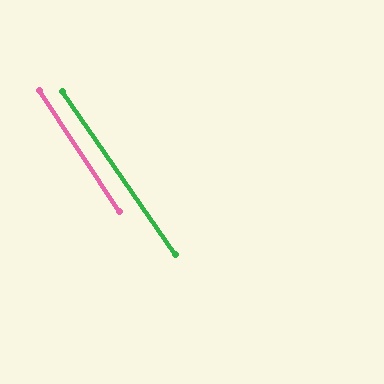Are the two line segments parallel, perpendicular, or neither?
Parallel — their directions differ by only 1.4°.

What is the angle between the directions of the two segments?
Approximately 1 degree.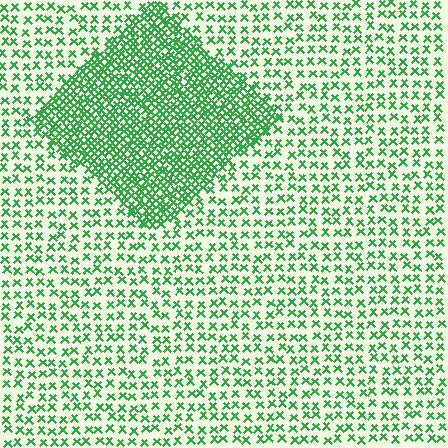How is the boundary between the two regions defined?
The boundary is defined by a change in element density (approximately 2.6x ratio). All elements are the same color, size, and shape.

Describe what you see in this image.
The image contains small green elements arranged at two different densities. A diamond-shaped region is visible where the elements are more densely packed than the surrounding area.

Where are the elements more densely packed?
The elements are more densely packed inside the diamond boundary.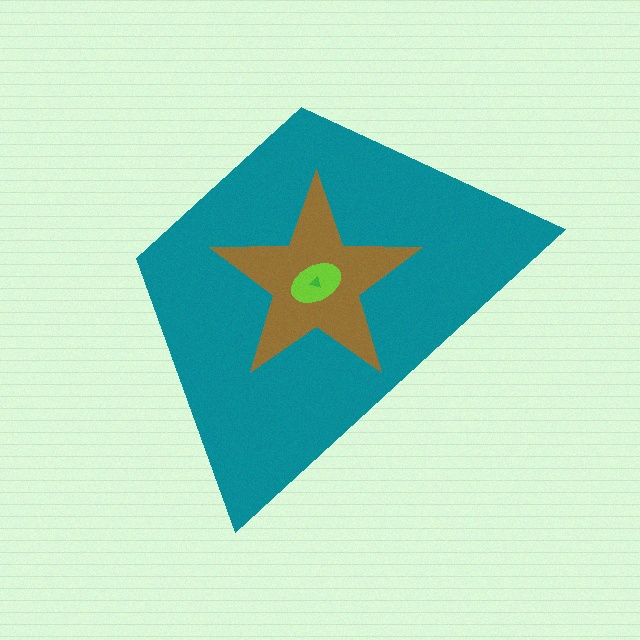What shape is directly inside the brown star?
The lime ellipse.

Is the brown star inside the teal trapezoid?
Yes.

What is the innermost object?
The green triangle.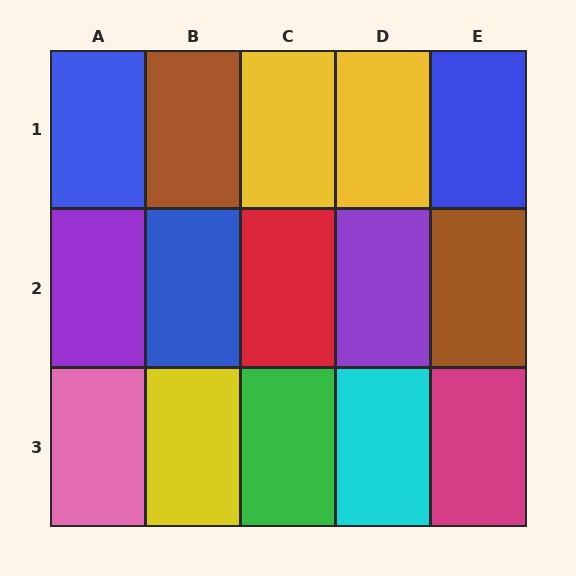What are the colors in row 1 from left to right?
Blue, brown, yellow, yellow, blue.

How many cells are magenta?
1 cell is magenta.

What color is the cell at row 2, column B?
Blue.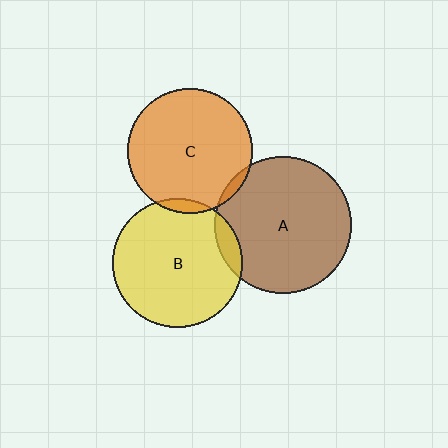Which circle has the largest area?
Circle A (brown).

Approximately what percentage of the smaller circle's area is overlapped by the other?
Approximately 5%.